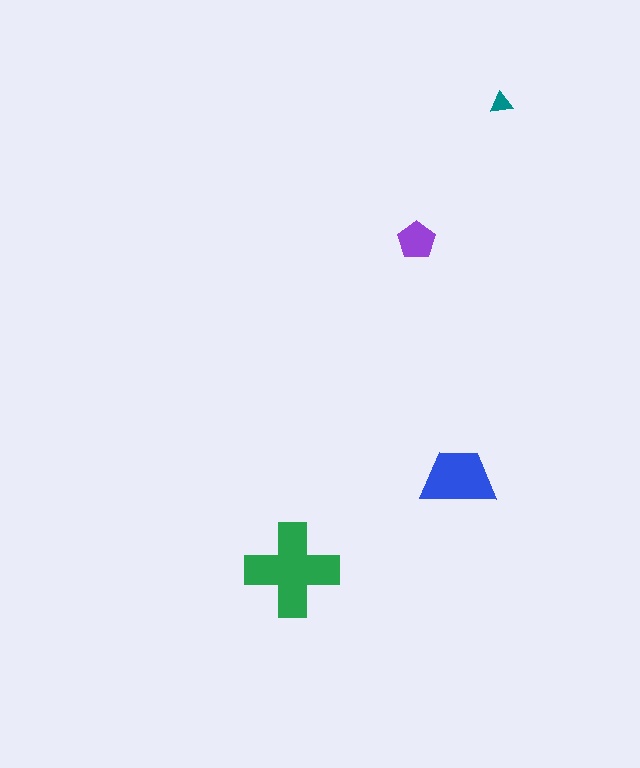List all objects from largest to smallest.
The green cross, the blue trapezoid, the purple pentagon, the teal triangle.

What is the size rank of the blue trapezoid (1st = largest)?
2nd.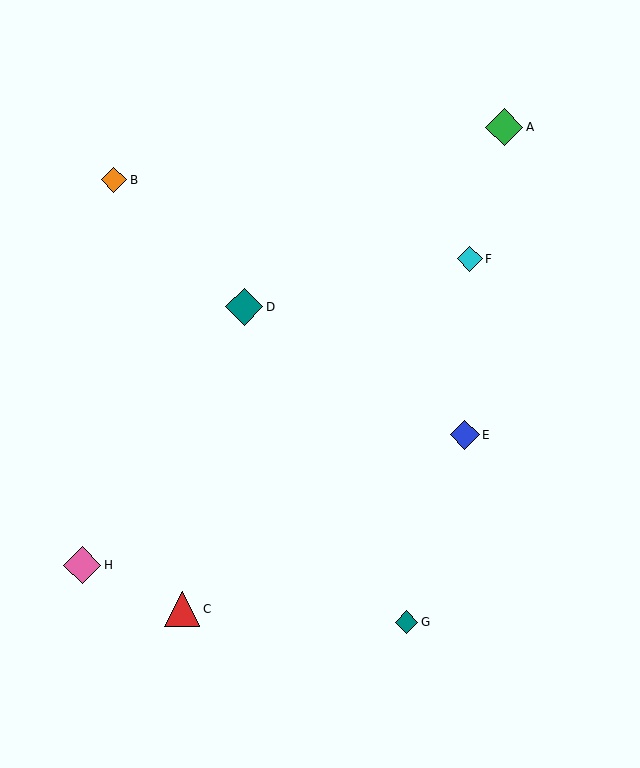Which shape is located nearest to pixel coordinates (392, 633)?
The teal diamond (labeled G) at (407, 622) is nearest to that location.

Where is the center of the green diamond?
The center of the green diamond is at (504, 127).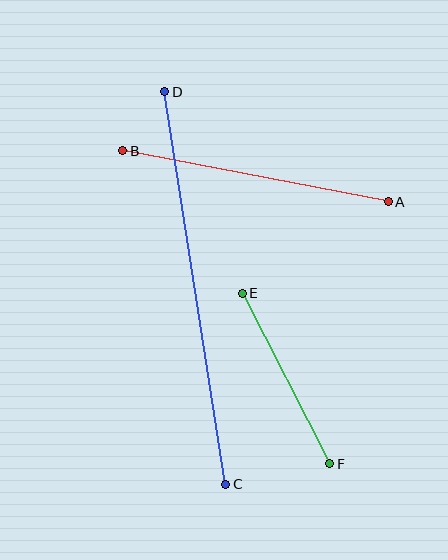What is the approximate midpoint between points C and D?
The midpoint is at approximately (195, 288) pixels.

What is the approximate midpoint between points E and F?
The midpoint is at approximately (286, 378) pixels.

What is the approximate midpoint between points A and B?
The midpoint is at approximately (256, 176) pixels.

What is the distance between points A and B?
The distance is approximately 271 pixels.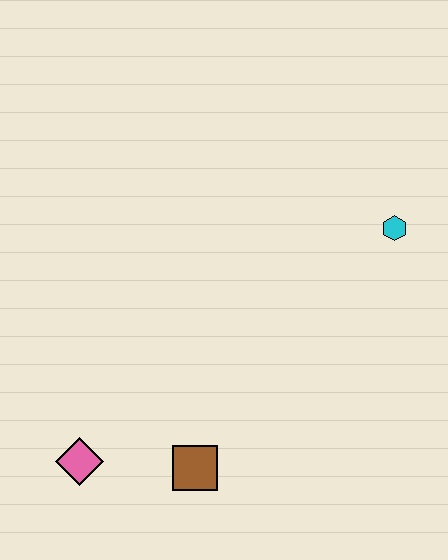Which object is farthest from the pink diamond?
The cyan hexagon is farthest from the pink diamond.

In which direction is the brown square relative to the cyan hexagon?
The brown square is below the cyan hexagon.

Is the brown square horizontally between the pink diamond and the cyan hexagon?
Yes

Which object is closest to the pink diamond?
The brown square is closest to the pink diamond.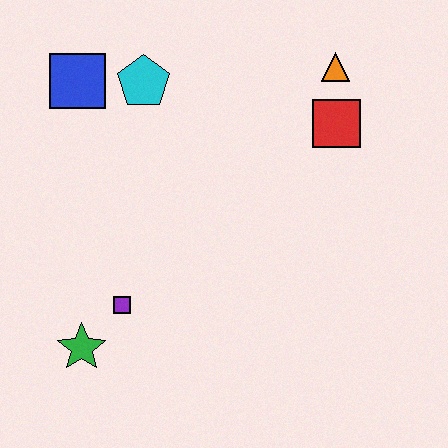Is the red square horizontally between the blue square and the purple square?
No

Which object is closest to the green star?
The purple square is closest to the green star.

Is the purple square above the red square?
No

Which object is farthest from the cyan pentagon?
The green star is farthest from the cyan pentagon.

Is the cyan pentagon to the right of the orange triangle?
No